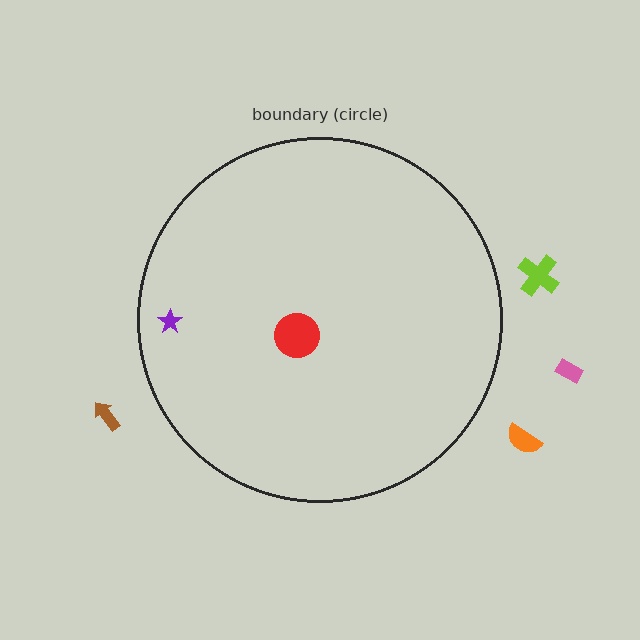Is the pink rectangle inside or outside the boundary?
Outside.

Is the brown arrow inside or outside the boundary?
Outside.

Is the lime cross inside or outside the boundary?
Outside.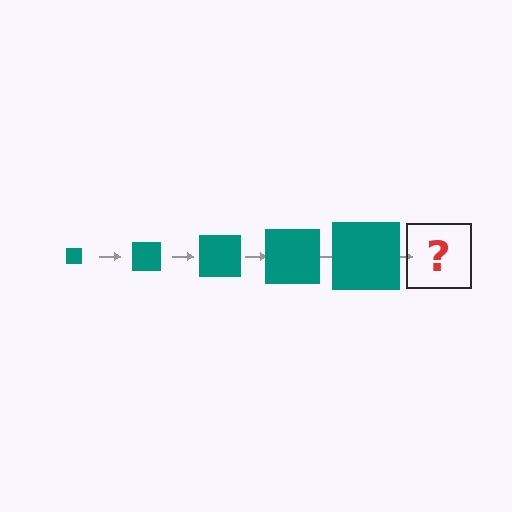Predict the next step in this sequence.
The next step is a teal square, larger than the previous one.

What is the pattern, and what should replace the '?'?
The pattern is that the square gets progressively larger each step. The '?' should be a teal square, larger than the previous one.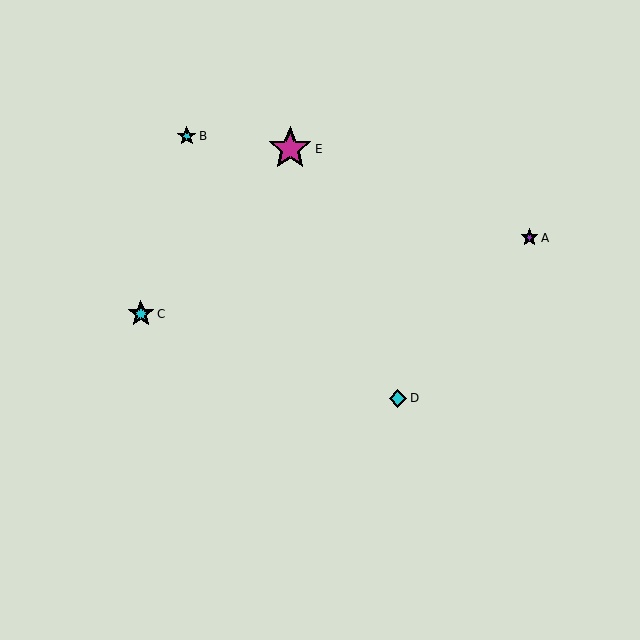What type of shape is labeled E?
Shape E is a magenta star.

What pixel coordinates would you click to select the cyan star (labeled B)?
Click at (187, 136) to select the cyan star B.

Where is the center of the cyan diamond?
The center of the cyan diamond is at (398, 398).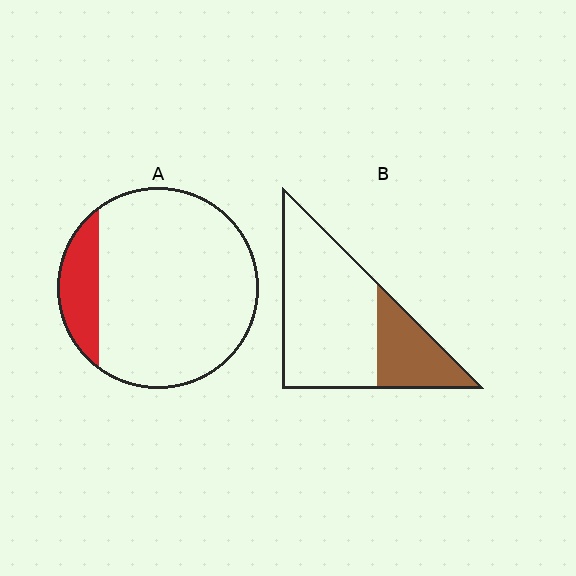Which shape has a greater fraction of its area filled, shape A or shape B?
Shape B.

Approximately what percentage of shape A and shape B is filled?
A is approximately 15% and B is approximately 30%.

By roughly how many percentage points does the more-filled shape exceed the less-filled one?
By roughly 15 percentage points (B over A).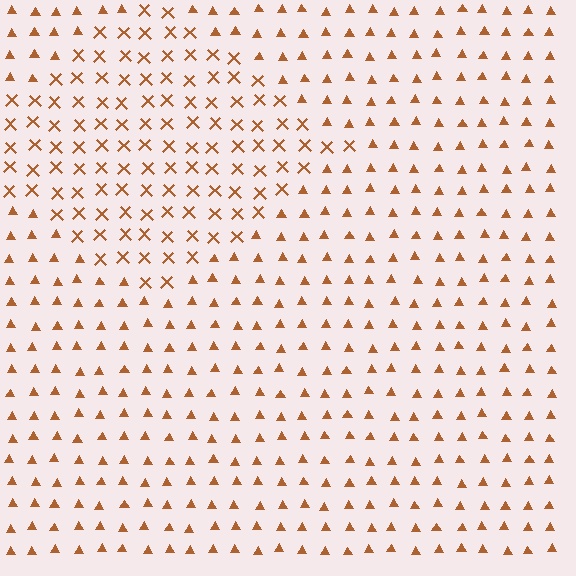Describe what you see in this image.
The image is filled with small brown elements arranged in a uniform grid. A diamond-shaped region contains X marks, while the surrounding area contains triangles. The boundary is defined purely by the change in element shape.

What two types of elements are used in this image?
The image uses X marks inside the diamond region and triangles outside it.